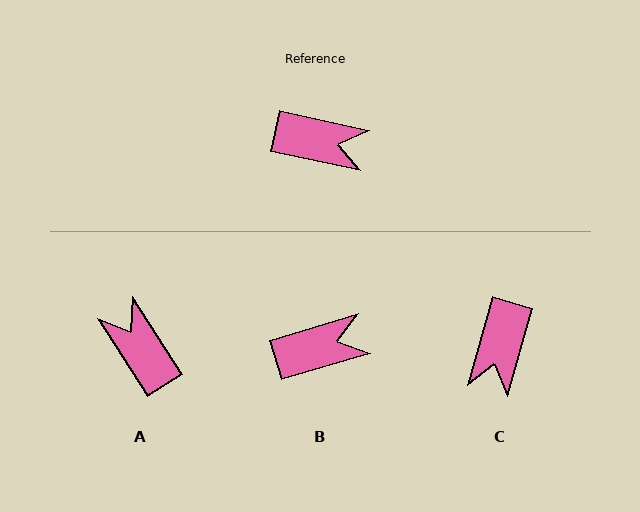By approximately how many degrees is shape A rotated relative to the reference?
Approximately 135 degrees counter-clockwise.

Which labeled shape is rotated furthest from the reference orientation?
A, about 135 degrees away.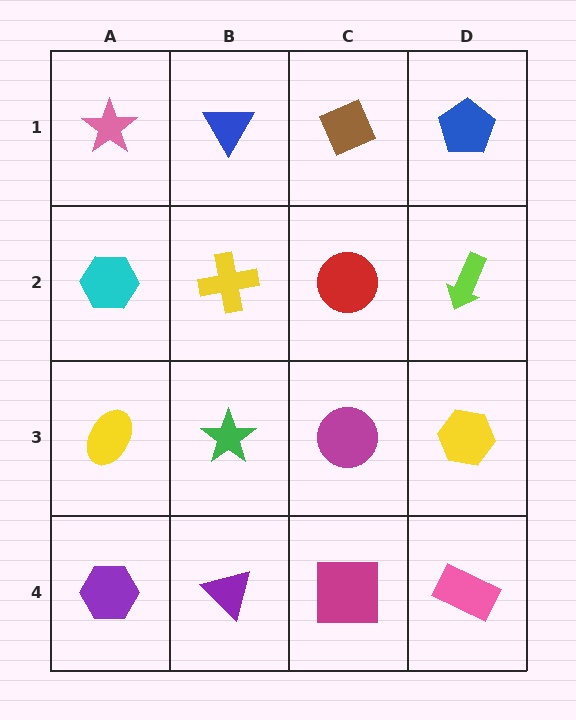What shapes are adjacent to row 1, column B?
A yellow cross (row 2, column B), a pink star (row 1, column A), a brown diamond (row 1, column C).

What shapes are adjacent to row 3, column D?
A lime arrow (row 2, column D), a pink rectangle (row 4, column D), a magenta circle (row 3, column C).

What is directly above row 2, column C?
A brown diamond.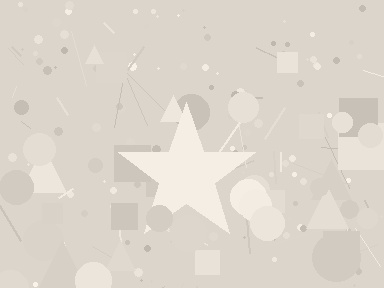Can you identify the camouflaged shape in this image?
The camouflaged shape is a star.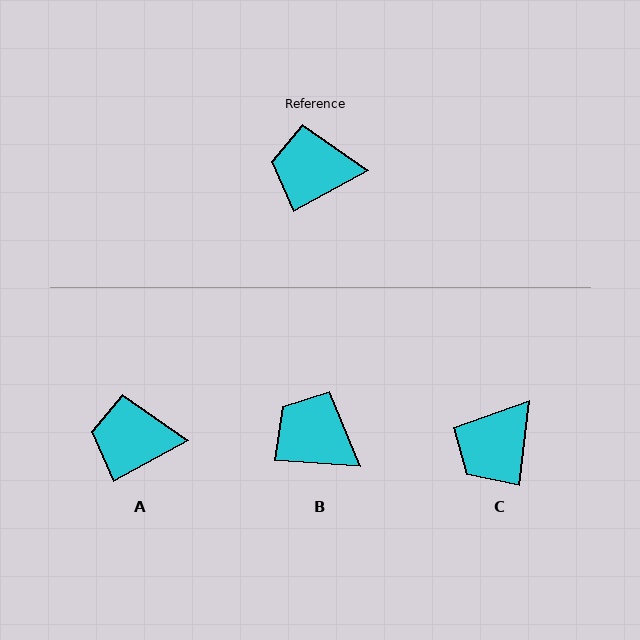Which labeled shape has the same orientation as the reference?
A.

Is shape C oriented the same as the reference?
No, it is off by about 55 degrees.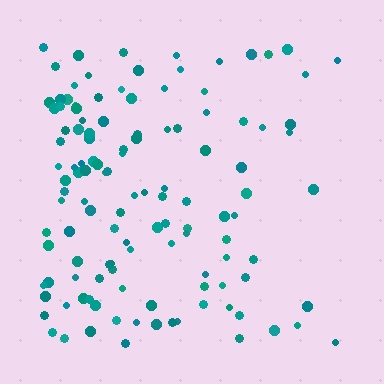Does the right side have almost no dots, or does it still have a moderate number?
Still a moderate number, just noticeably fewer than the left.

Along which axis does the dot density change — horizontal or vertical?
Horizontal.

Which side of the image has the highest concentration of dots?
The left.